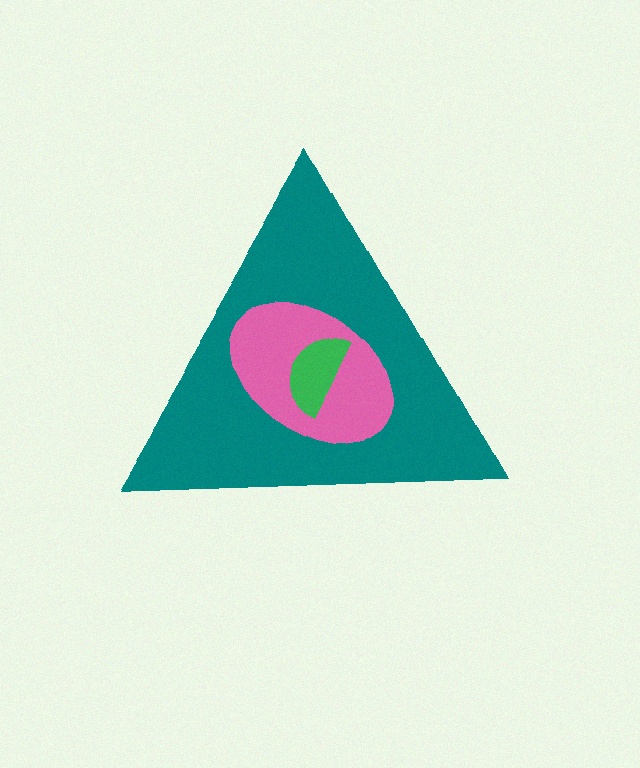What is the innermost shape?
The green semicircle.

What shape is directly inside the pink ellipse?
The green semicircle.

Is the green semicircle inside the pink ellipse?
Yes.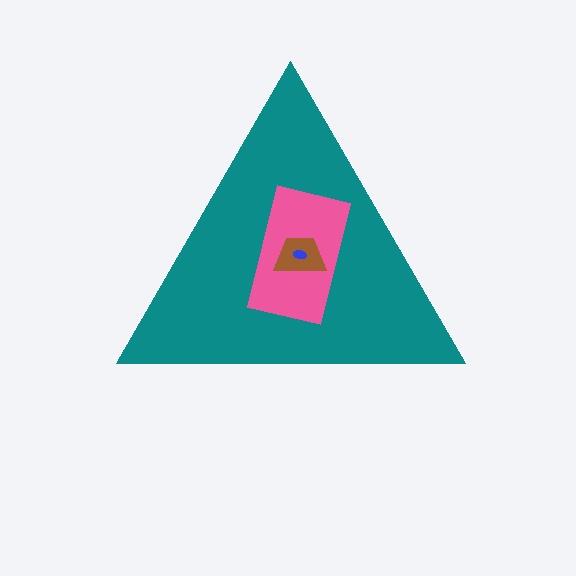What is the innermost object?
The blue ellipse.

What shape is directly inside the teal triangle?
The pink rectangle.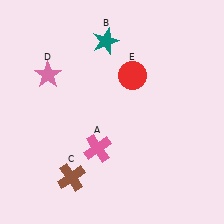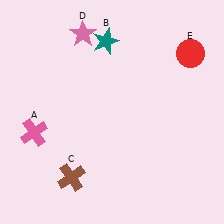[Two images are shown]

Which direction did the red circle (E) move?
The red circle (E) moved right.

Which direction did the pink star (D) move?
The pink star (D) moved up.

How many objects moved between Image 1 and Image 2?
3 objects moved between the two images.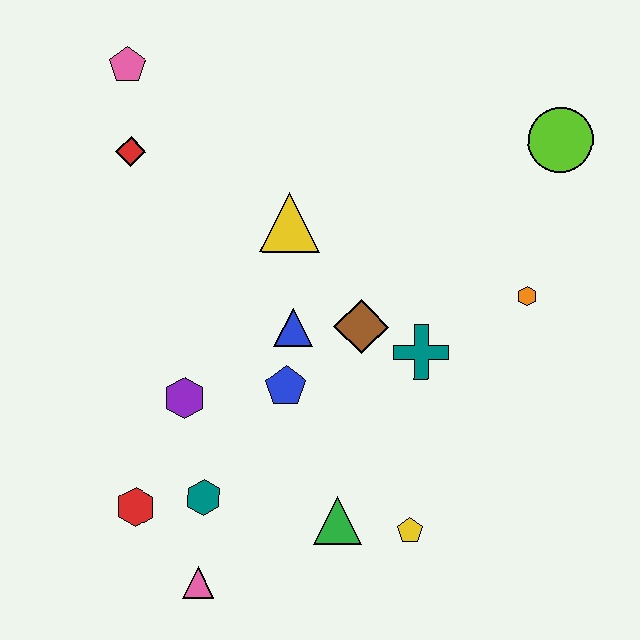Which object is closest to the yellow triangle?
The blue triangle is closest to the yellow triangle.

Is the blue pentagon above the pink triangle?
Yes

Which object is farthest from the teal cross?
The pink pentagon is farthest from the teal cross.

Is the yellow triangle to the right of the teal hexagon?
Yes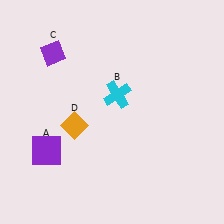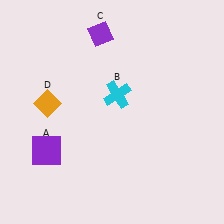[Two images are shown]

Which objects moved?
The objects that moved are: the purple diamond (C), the orange diamond (D).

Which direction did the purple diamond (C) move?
The purple diamond (C) moved right.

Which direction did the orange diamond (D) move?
The orange diamond (D) moved left.